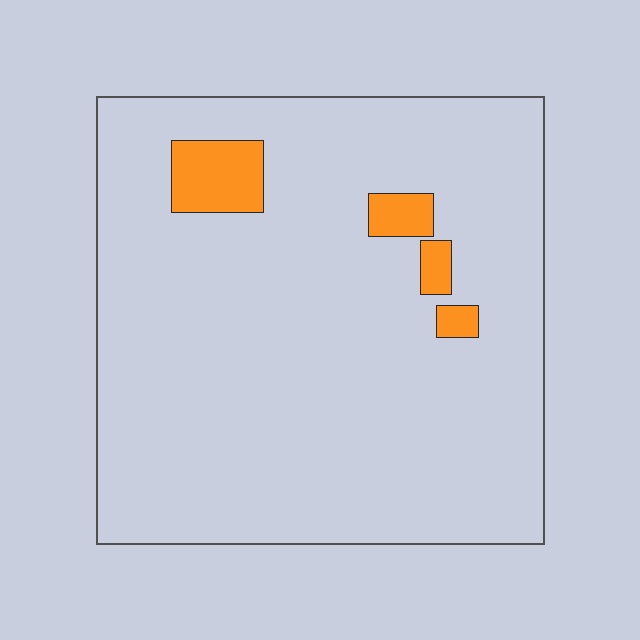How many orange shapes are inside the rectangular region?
4.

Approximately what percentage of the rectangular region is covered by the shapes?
Approximately 5%.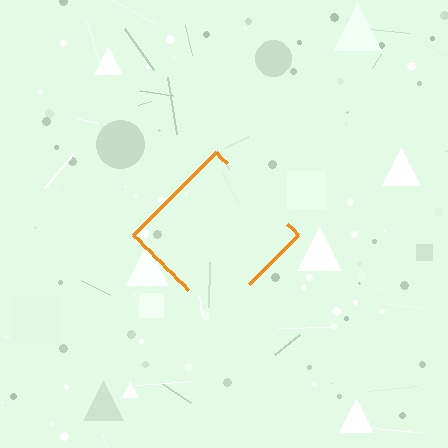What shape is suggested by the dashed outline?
The dashed outline suggests a diamond.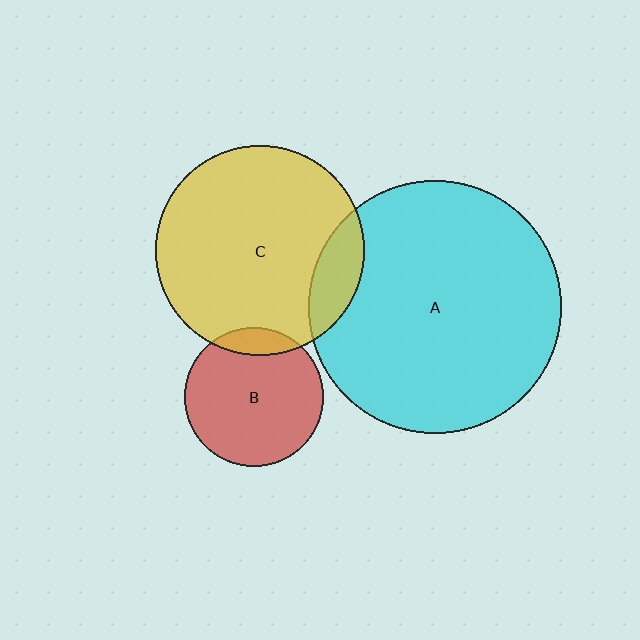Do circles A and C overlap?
Yes.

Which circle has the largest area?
Circle A (cyan).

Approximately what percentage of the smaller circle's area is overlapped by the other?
Approximately 15%.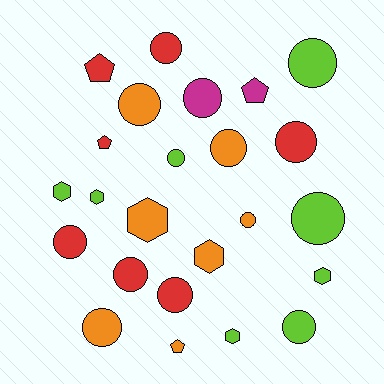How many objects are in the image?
There are 24 objects.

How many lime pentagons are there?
There are no lime pentagons.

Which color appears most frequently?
Lime, with 8 objects.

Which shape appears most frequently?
Circle, with 14 objects.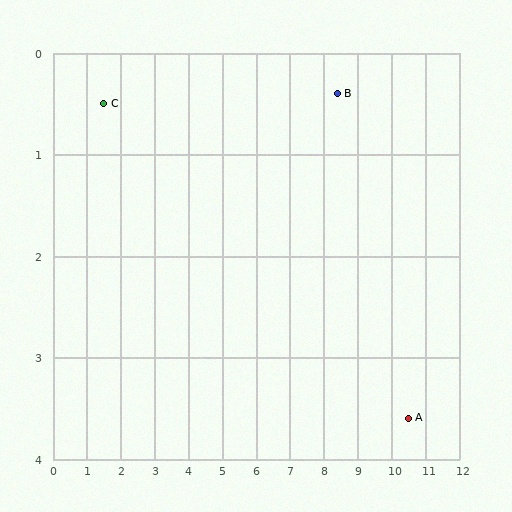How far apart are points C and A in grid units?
Points C and A are about 9.5 grid units apart.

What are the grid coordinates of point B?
Point B is at approximately (8.4, 0.4).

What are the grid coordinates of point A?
Point A is at approximately (10.5, 3.6).